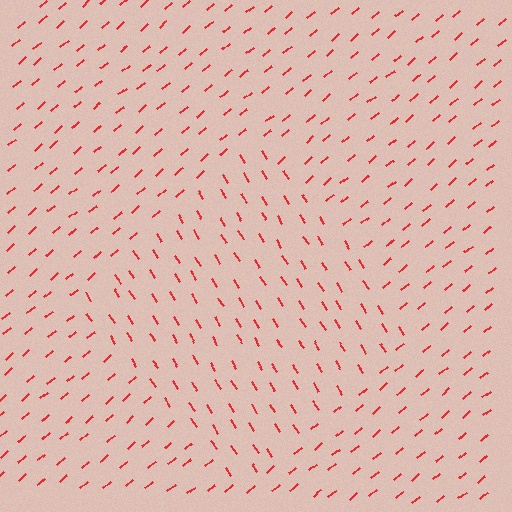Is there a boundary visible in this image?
Yes, there is a texture boundary formed by a change in line orientation.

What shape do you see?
I see a diamond.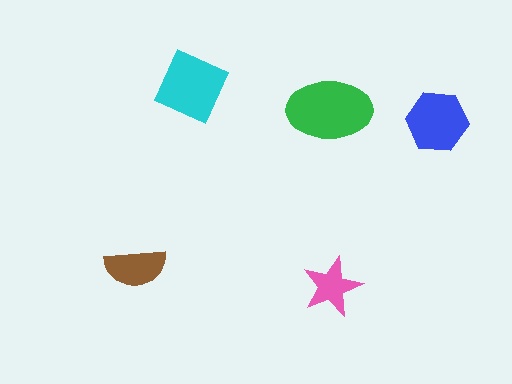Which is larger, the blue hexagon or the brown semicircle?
The blue hexagon.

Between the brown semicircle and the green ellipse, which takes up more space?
The green ellipse.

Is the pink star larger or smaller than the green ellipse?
Smaller.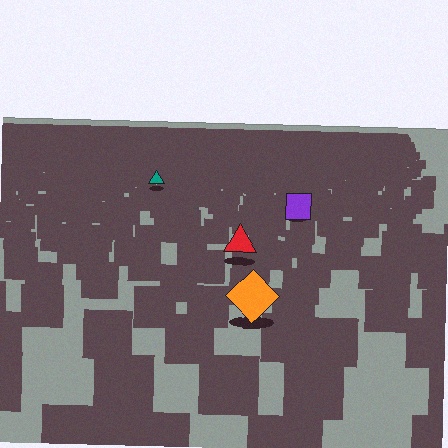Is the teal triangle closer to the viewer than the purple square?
No. The purple square is closer — you can tell from the texture gradient: the ground texture is coarser near it.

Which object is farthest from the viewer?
The teal triangle is farthest from the viewer. It appears smaller and the ground texture around it is denser.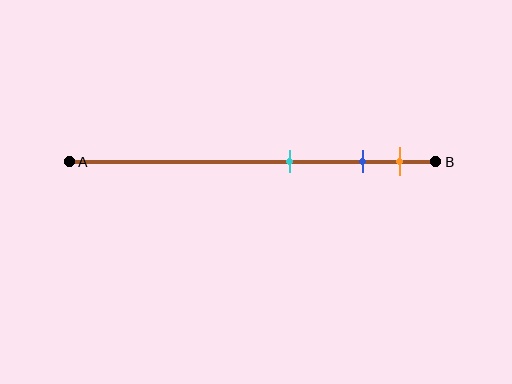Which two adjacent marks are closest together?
The blue and orange marks are the closest adjacent pair.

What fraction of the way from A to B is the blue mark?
The blue mark is approximately 80% (0.8) of the way from A to B.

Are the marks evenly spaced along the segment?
No, the marks are not evenly spaced.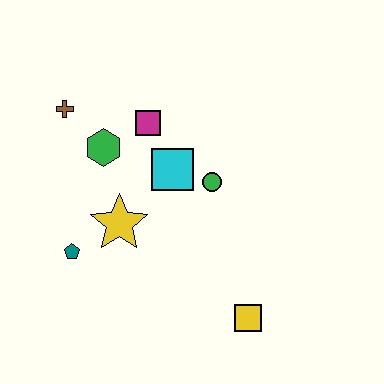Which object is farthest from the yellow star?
The yellow square is farthest from the yellow star.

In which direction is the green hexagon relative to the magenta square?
The green hexagon is to the left of the magenta square.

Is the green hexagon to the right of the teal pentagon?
Yes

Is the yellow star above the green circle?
No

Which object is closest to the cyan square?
The green circle is closest to the cyan square.